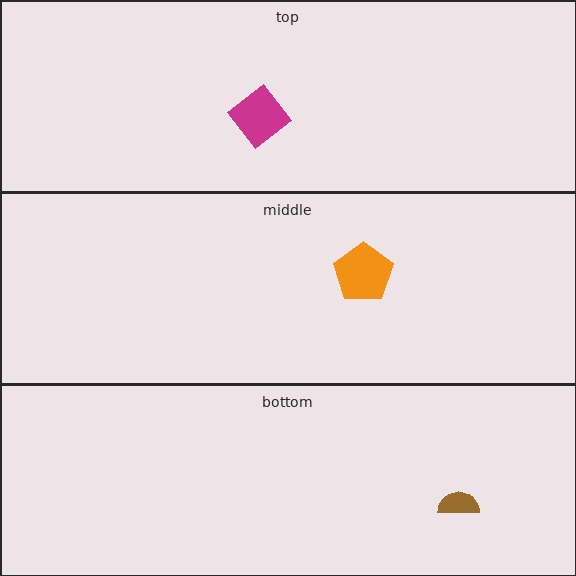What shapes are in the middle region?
The orange pentagon.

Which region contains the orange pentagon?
The middle region.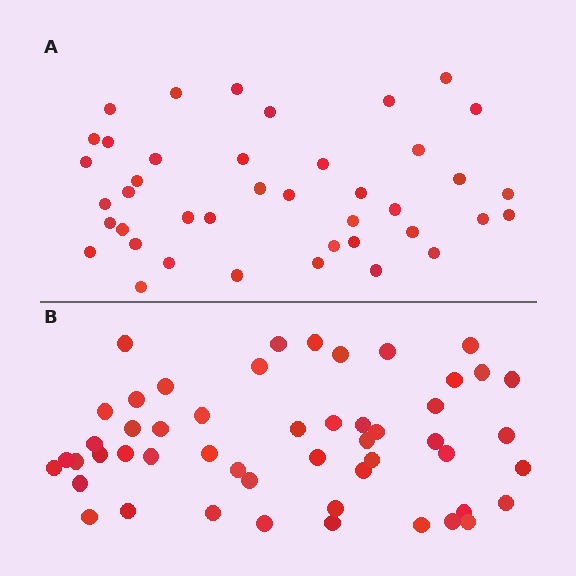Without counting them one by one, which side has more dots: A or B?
Region B (the bottom region) has more dots.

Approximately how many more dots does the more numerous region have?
Region B has roughly 10 or so more dots than region A.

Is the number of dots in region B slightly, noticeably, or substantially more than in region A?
Region B has only slightly more — the two regions are fairly close. The ratio is roughly 1.2 to 1.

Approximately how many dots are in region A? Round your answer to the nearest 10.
About 40 dots. (The exact count is 41, which rounds to 40.)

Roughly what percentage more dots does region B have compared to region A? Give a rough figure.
About 25% more.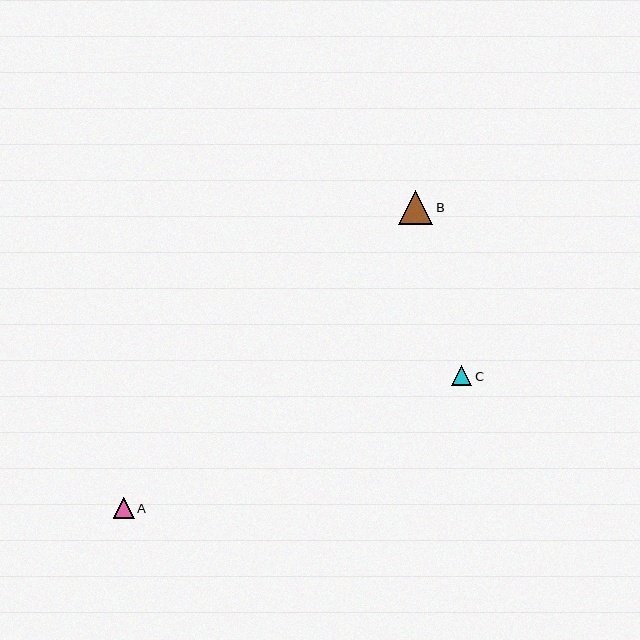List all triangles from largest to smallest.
From largest to smallest: B, A, C.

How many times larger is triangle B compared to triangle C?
Triangle B is approximately 1.7 times the size of triangle C.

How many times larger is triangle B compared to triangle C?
Triangle B is approximately 1.7 times the size of triangle C.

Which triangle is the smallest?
Triangle C is the smallest with a size of approximately 20 pixels.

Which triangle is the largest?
Triangle B is the largest with a size of approximately 34 pixels.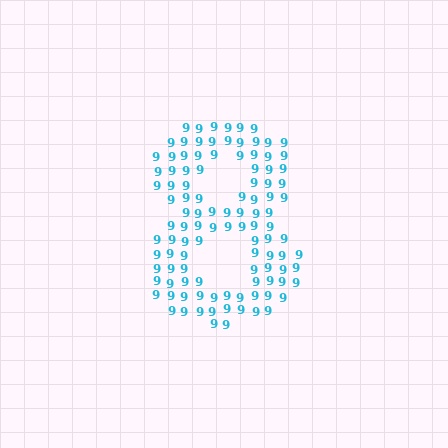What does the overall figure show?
The overall figure shows the digit 8.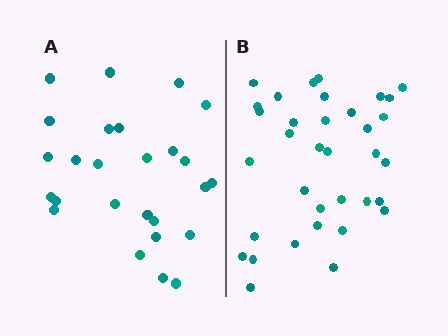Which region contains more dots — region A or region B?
Region B (the right region) has more dots.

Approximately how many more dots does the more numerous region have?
Region B has roughly 8 or so more dots than region A.